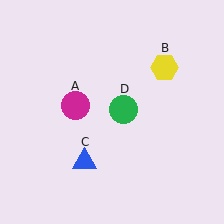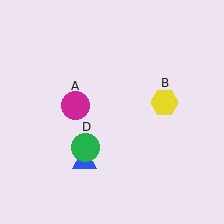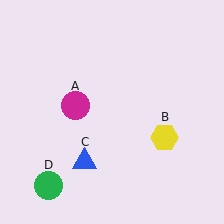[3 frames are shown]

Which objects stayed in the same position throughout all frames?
Magenta circle (object A) and blue triangle (object C) remained stationary.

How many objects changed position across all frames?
2 objects changed position: yellow hexagon (object B), green circle (object D).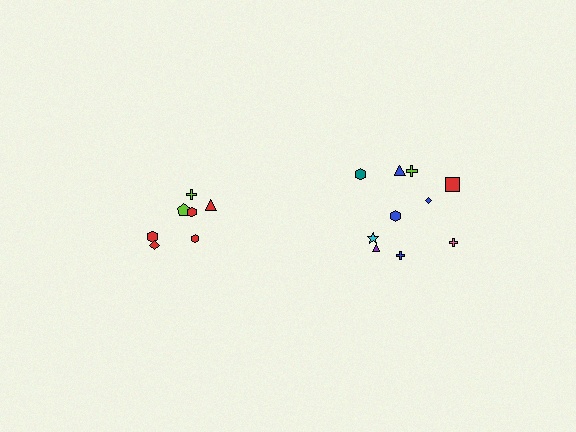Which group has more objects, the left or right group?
The right group.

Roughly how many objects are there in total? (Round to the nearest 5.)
Roughly 15 objects in total.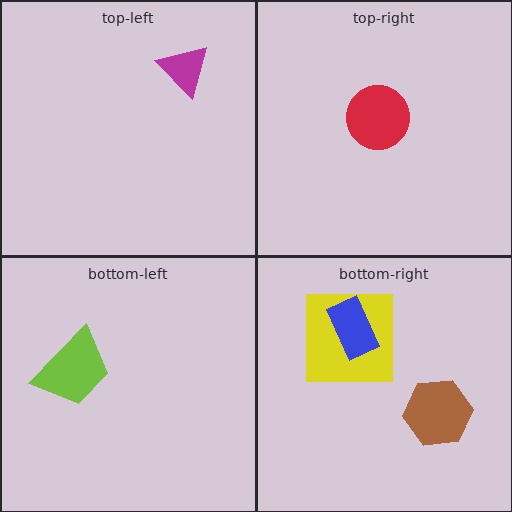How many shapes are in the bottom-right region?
3.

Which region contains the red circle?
The top-right region.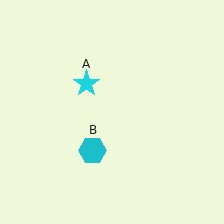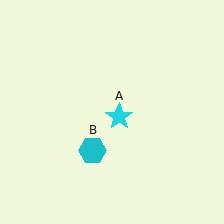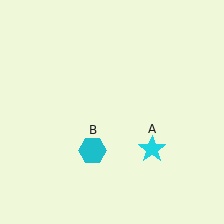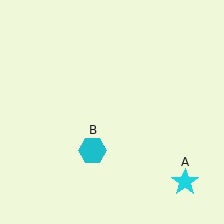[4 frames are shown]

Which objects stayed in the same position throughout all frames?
Cyan hexagon (object B) remained stationary.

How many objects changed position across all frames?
1 object changed position: cyan star (object A).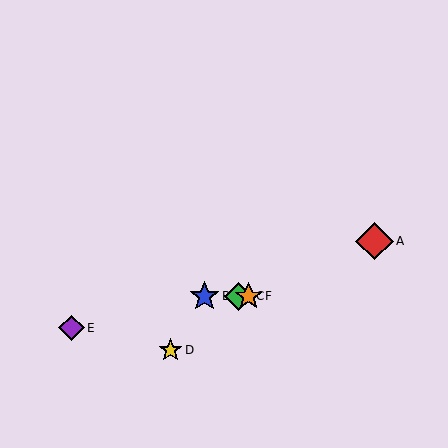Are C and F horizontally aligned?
Yes, both are at y≈296.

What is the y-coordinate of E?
Object E is at y≈328.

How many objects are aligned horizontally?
3 objects (B, C, F) are aligned horizontally.